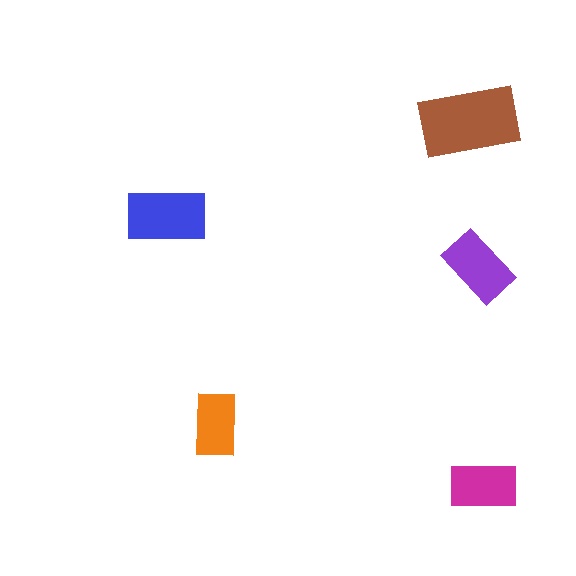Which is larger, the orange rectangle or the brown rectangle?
The brown one.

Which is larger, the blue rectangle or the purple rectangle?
The blue one.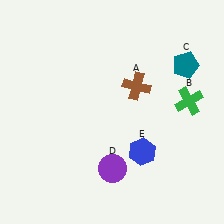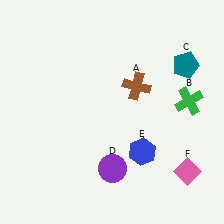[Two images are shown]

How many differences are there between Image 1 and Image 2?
There is 1 difference between the two images.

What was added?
A pink diamond (F) was added in Image 2.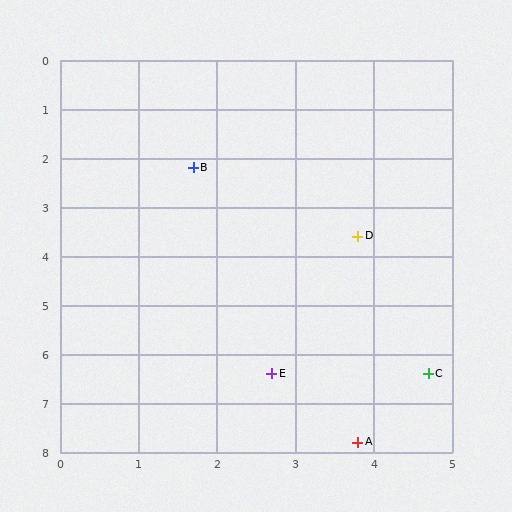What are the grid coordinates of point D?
Point D is at approximately (3.8, 3.6).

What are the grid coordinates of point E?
Point E is at approximately (2.7, 6.4).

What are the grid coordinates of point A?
Point A is at approximately (3.8, 7.8).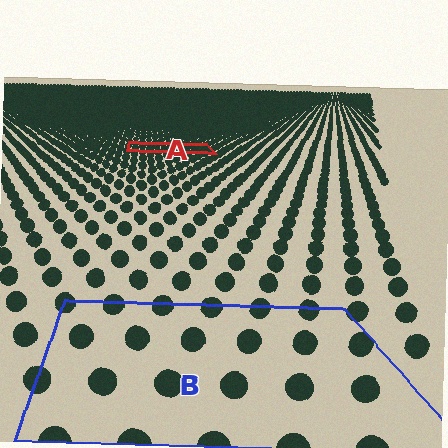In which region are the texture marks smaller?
The texture marks are smaller in region A, because it is farther away.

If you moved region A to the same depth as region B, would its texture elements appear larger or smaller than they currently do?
They would appear larger. At a closer depth, the same texture elements are projected at a bigger on-screen size.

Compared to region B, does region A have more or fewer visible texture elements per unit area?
Region A has more texture elements per unit area — they are packed more densely because it is farther away.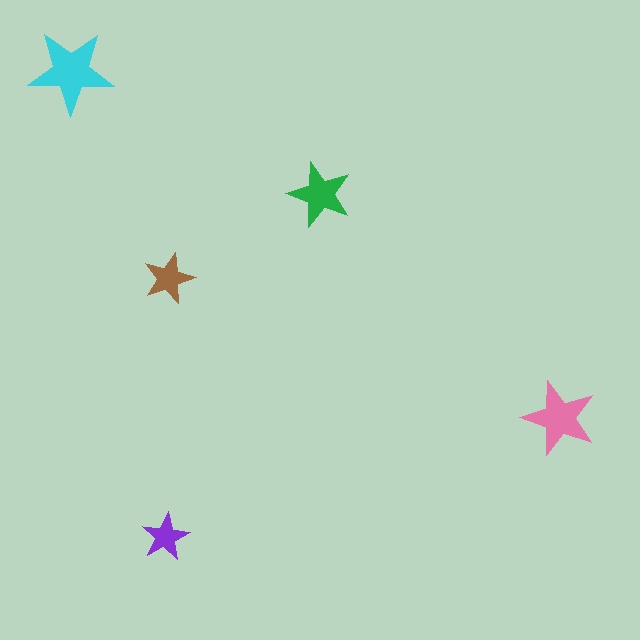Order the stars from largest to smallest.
the cyan one, the pink one, the green one, the brown one, the purple one.